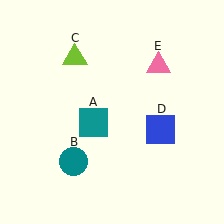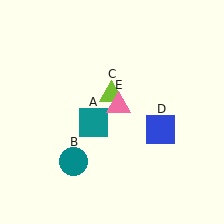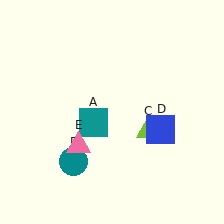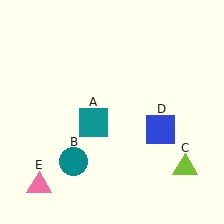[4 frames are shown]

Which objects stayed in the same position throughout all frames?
Teal square (object A) and teal circle (object B) and blue square (object D) remained stationary.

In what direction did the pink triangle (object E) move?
The pink triangle (object E) moved down and to the left.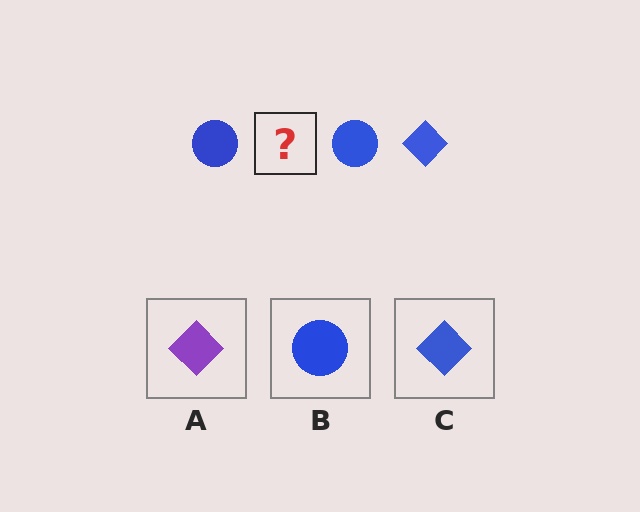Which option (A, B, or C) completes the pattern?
C.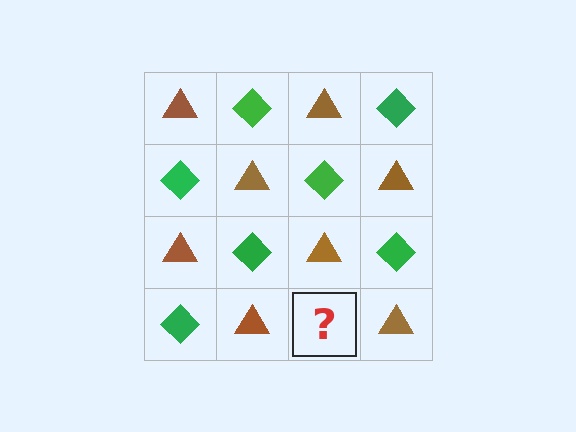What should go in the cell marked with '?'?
The missing cell should contain a green diamond.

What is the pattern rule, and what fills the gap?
The rule is that it alternates brown triangle and green diamond in a checkerboard pattern. The gap should be filled with a green diamond.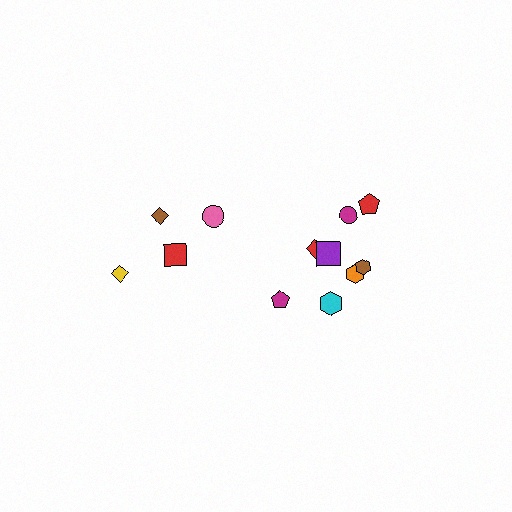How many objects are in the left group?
There are 4 objects.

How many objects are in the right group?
There are 8 objects.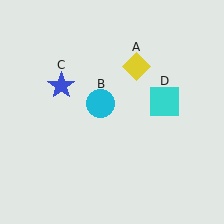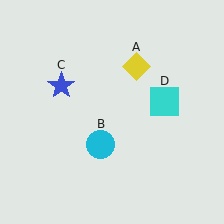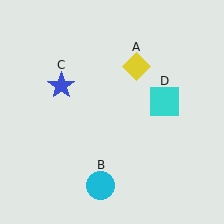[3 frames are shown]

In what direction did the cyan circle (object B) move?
The cyan circle (object B) moved down.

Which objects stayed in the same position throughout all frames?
Yellow diamond (object A) and blue star (object C) and cyan square (object D) remained stationary.